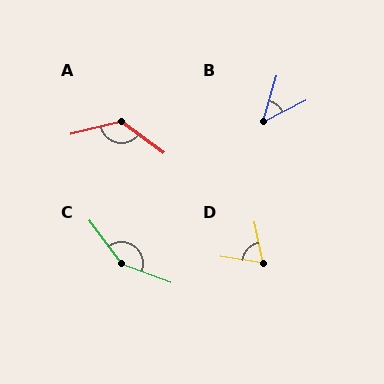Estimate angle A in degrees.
Approximately 130 degrees.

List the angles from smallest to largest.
B (47°), D (70°), A (130°), C (147°).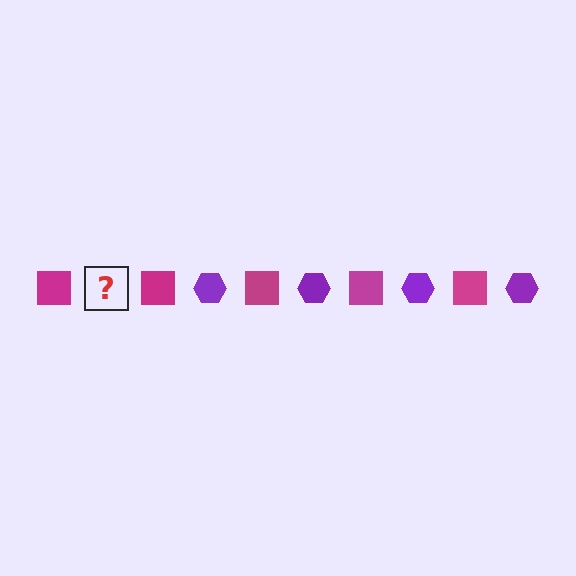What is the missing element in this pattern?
The missing element is a purple hexagon.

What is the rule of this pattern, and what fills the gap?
The rule is that the pattern alternates between magenta square and purple hexagon. The gap should be filled with a purple hexagon.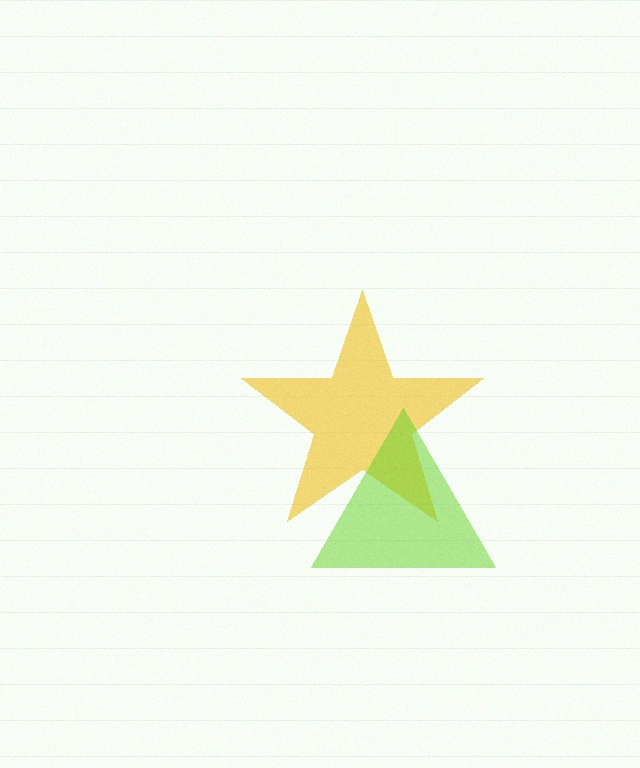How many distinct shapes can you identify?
There are 2 distinct shapes: a yellow star, a lime triangle.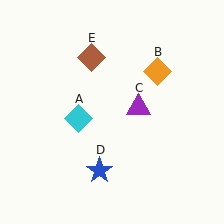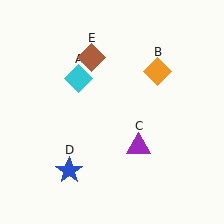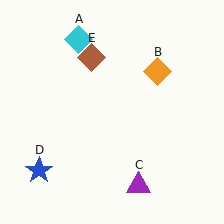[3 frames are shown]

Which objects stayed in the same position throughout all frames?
Orange diamond (object B) and brown diamond (object E) remained stationary.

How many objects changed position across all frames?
3 objects changed position: cyan diamond (object A), purple triangle (object C), blue star (object D).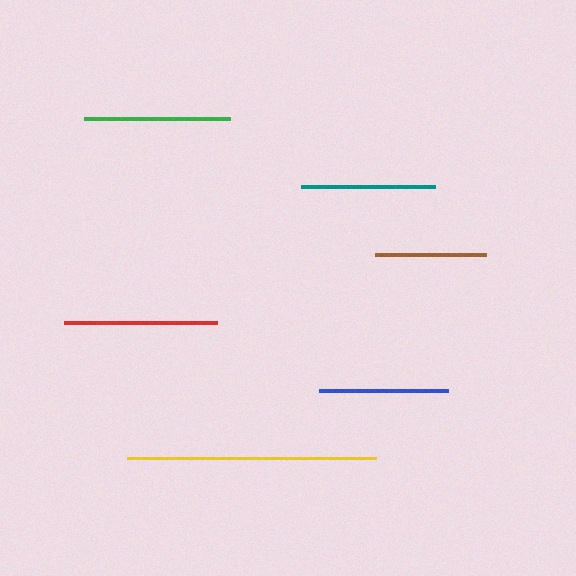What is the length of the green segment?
The green segment is approximately 146 pixels long.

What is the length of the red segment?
The red segment is approximately 152 pixels long.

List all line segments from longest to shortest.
From longest to shortest: yellow, red, green, teal, blue, brown.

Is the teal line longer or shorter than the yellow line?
The yellow line is longer than the teal line.